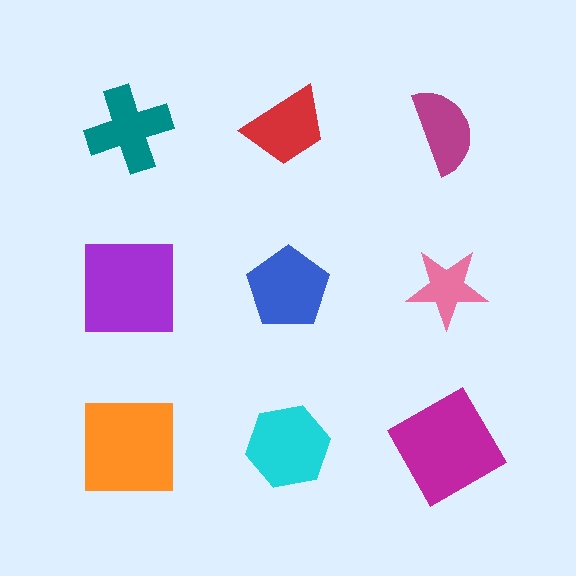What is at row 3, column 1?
An orange square.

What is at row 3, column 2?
A cyan hexagon.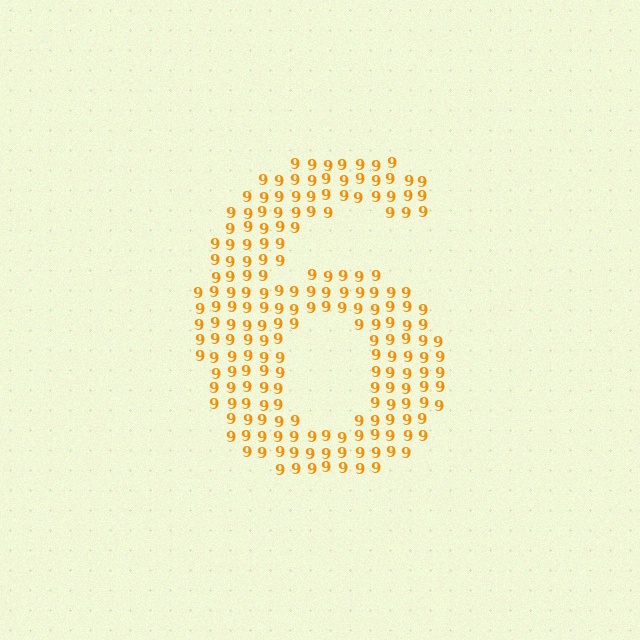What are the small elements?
The small elements are digit 9's.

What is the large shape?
The large shape is the digit 6.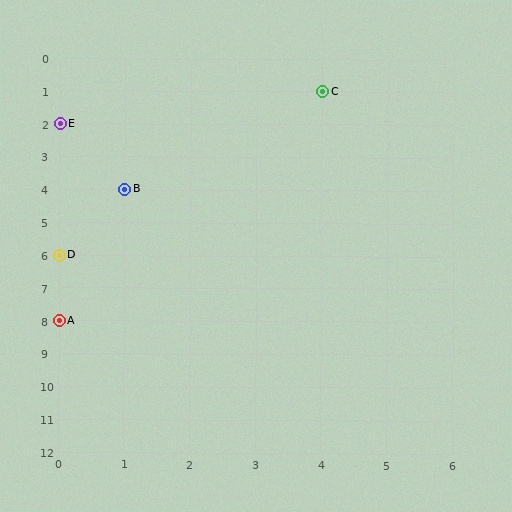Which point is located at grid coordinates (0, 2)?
Point E is at (0, 2).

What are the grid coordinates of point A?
Point A is at grid coordinates (0, 8).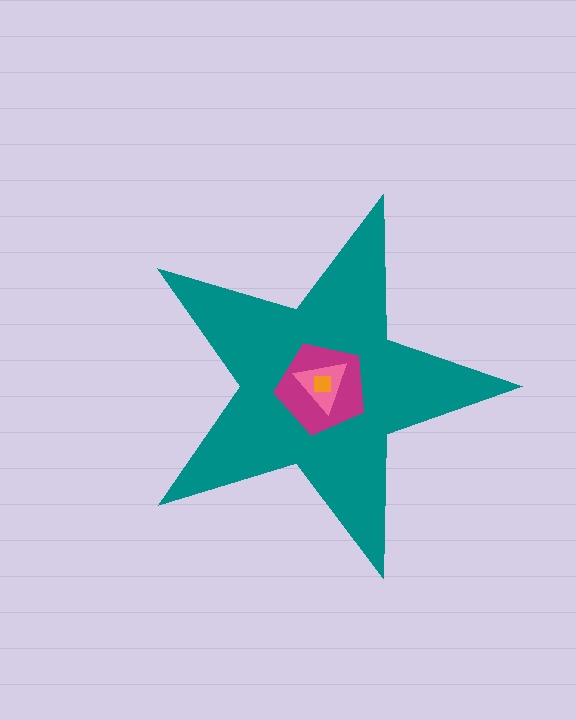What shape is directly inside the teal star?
The magenta pentagon.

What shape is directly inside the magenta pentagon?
The pink triangle.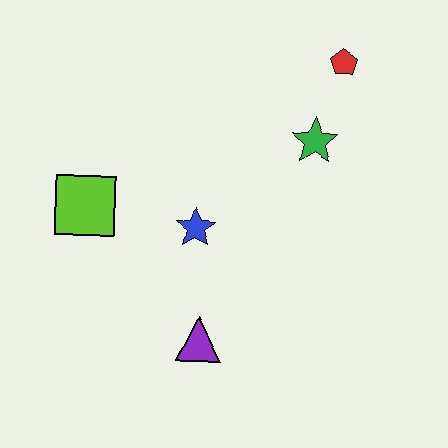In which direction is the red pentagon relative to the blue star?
The red pentagon is above the blue star.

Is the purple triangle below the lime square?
Yes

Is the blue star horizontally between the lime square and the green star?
Yes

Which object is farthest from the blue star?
The red pentagon is farthest from the blue star.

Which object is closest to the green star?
The red pentagon is closest to the green star.